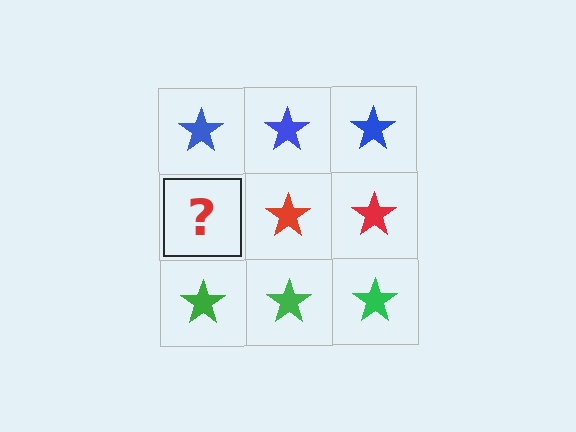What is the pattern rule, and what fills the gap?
The rule is that each row has a consistent color. The gap should be filled with a red star.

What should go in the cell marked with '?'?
The missing cell should contain a red star.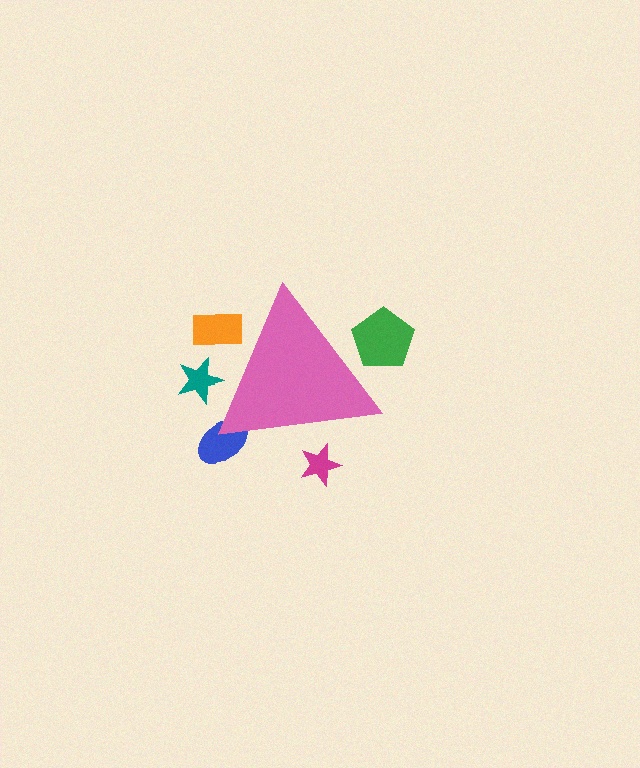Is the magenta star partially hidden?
Yes, the magenta star is partially hidden behind the pink triangle.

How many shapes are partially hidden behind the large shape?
5 shapes are partially hidden.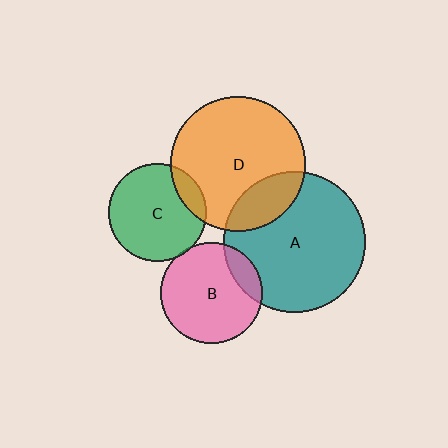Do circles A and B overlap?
Yes.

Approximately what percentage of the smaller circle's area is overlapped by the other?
Approximately 15%.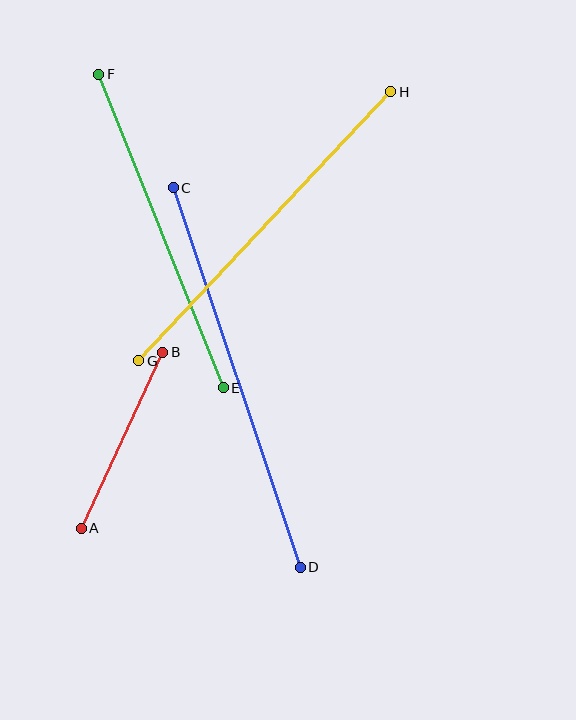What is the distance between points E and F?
The distance is approximately 337 pixels.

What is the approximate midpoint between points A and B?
The midpoint is at approximately (122, 440) pixels.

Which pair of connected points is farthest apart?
Points C and D are farthest apart.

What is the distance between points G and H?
The distance is approximately 368 pixels.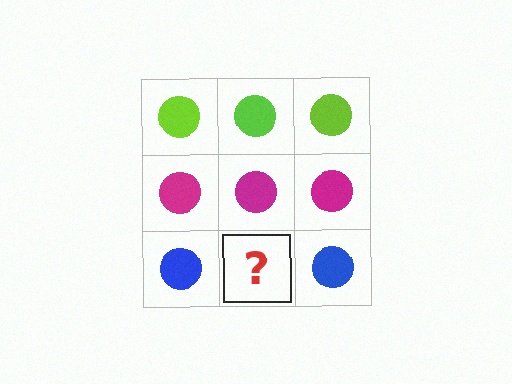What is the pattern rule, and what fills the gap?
The rule is that each row has a consistent color. The gap should be filled with a blue circle.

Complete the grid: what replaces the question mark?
The question mark should be replaced with a blue circle.